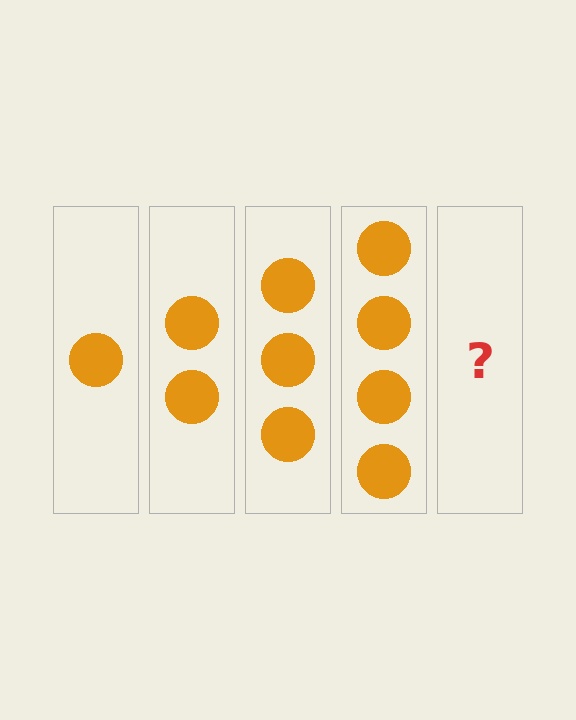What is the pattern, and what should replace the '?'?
The pattern is that each step adds one more circle. The '?' should be 5 circles.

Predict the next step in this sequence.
The next step is 5 circles.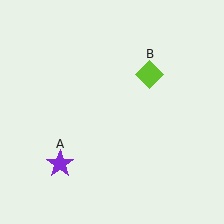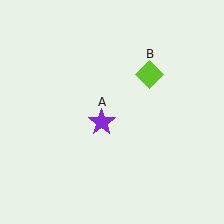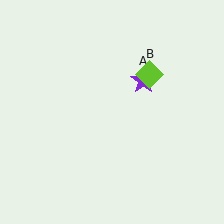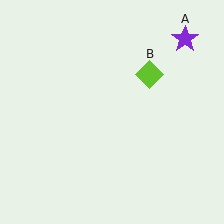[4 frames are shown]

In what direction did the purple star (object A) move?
The purple star (object A) moved up and to the right.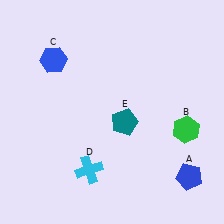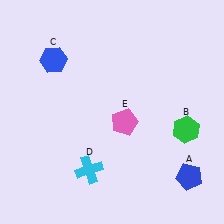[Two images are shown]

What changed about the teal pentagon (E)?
In Image 1, E is teal. In Image 2, it changed to pink.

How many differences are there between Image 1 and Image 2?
There is 1 difference between the two images.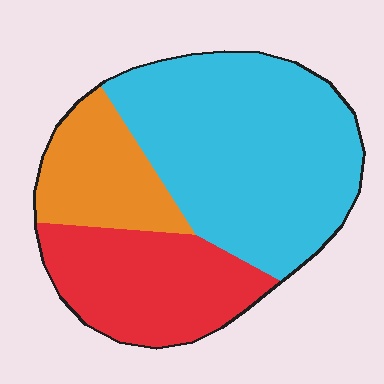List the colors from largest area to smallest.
From largest to smallest: cyan, red, orange.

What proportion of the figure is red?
Red covers around 30% of the figure.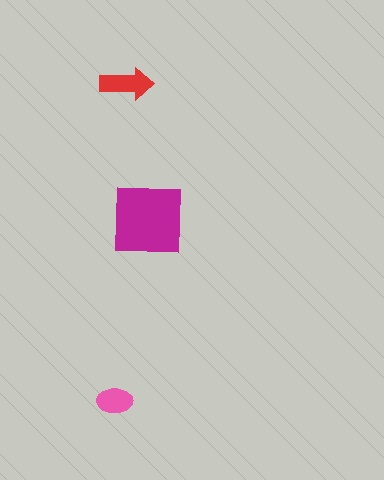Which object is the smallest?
The pink ellipse.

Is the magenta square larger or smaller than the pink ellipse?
Larger.